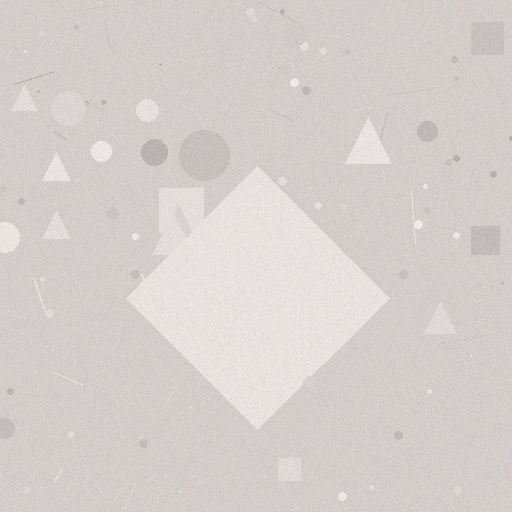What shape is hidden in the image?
A diamond is hidden in the image.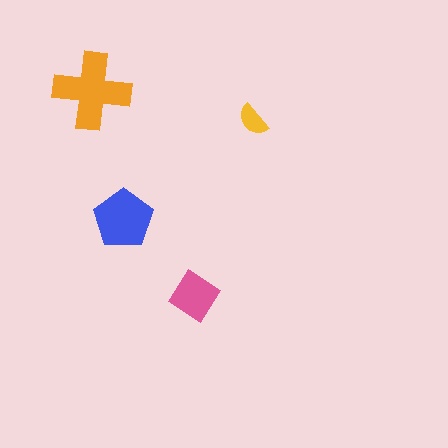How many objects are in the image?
There are 4 objects in the image.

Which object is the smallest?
The yellow semicircle.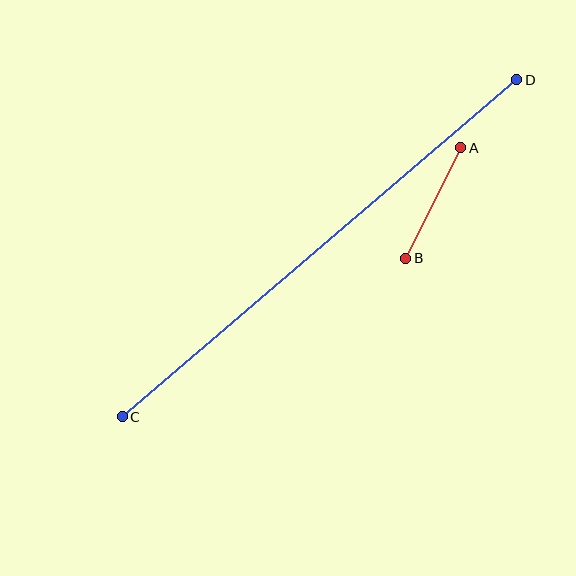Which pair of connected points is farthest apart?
Points C and D are farthest apart.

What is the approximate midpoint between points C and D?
The midpoint is at approximately (319, 248) pixels.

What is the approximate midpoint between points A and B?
The midpoint is at approximately (433, 203) pixels.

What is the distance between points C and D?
The distance is approximately 519 pixels.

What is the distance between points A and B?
The distance is approximately 124 pixels.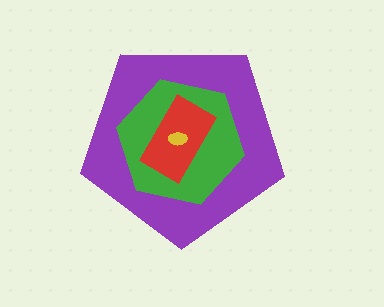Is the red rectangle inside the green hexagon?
Yes.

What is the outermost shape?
The purple pentagon.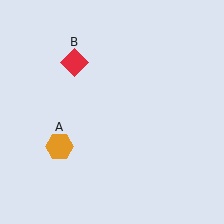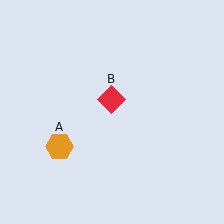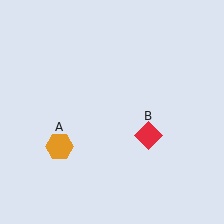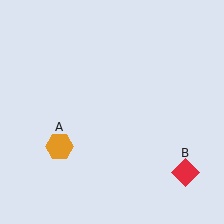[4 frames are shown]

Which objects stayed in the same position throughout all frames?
Orange hexagon (object A) remained stationary.